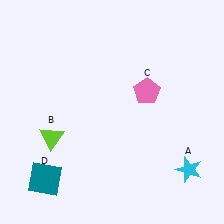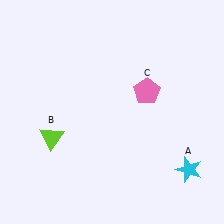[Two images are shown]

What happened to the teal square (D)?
The teal square (D) was removed in Image 2. It was in the bottom-left area of Image 1.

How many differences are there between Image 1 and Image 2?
There is 1 difference between the two images.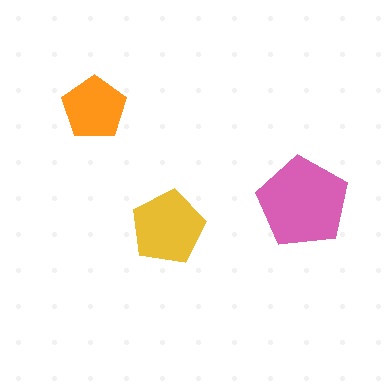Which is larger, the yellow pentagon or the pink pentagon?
The pink one.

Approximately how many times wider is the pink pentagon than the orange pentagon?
About 1.5 times wider.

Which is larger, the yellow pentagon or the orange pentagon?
The yellow one.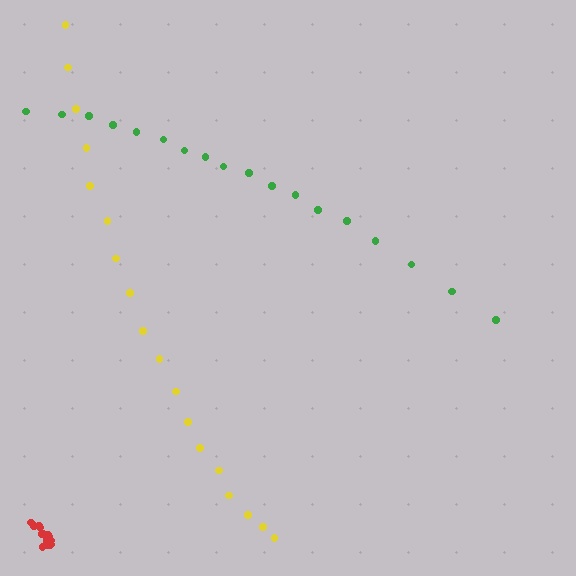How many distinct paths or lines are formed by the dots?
There are 3 distinct paths.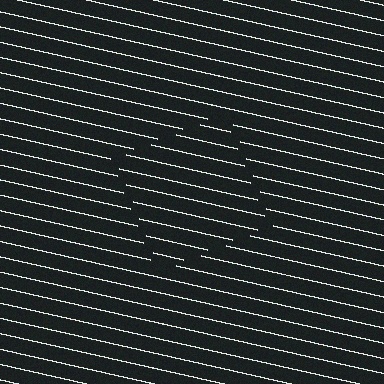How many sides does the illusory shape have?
4 sides — the line-ends trace a square.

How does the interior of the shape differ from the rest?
The interior of the shape contains the same grating, shifted by half a period — the contour is defined by the phase discontinuity where line-ends from the inner and outer gratings abut.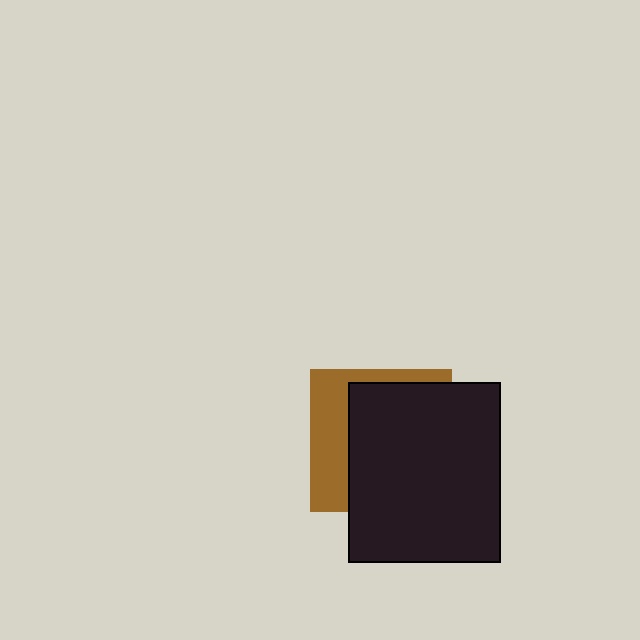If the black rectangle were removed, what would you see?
You would see the complete brown square.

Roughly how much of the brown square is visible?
A small part of it is visible (roughly 33%).